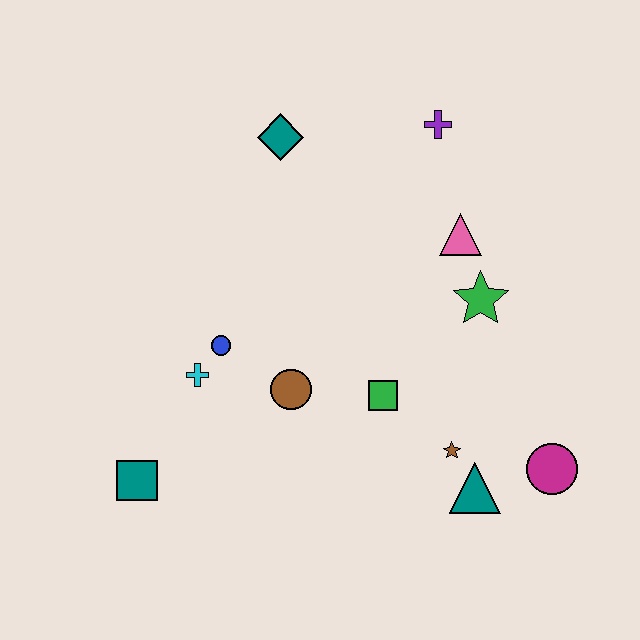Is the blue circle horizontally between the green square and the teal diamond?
No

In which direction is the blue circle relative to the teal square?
The blue circle is above the teal square.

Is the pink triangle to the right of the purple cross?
Yes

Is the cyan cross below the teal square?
No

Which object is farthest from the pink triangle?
The teal square is farthest from the pink triangle.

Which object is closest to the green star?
The pink triangle is closest to the green star.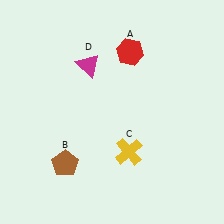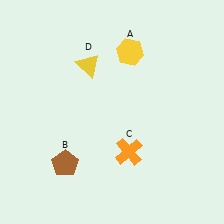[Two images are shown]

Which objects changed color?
A changed from red to yellow. C changed from yellow to orange. D changed from magenta to yellow.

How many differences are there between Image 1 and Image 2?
There are 3 differences between the two images.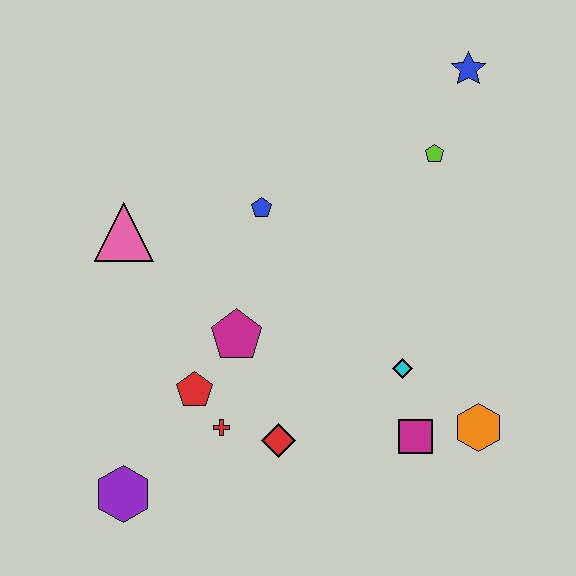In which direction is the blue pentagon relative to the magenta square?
The blue pentagon is above the magenta square.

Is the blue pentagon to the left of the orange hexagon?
Yes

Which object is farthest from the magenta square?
The blue star is farthest from the magenta square.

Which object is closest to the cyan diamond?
The magenta square is closest to the cyan diamond.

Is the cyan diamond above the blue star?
No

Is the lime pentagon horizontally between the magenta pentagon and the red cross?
No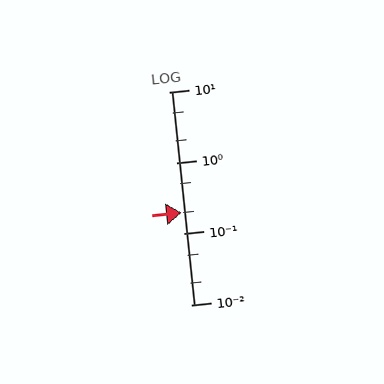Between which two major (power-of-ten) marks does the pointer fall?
The pointer is between 0.1 and 1.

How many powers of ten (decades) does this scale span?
The scale spans 3 decades, from 0.01 to 10.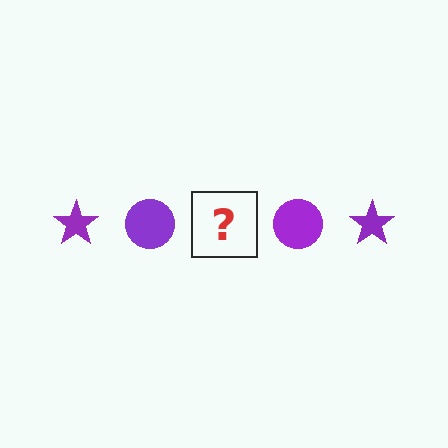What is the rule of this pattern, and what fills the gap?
The rule is that the pattern cycles through star, circle shapes in purple. The gap should be filled with a purple star.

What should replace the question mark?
The question mark should be replaced with a purple star.